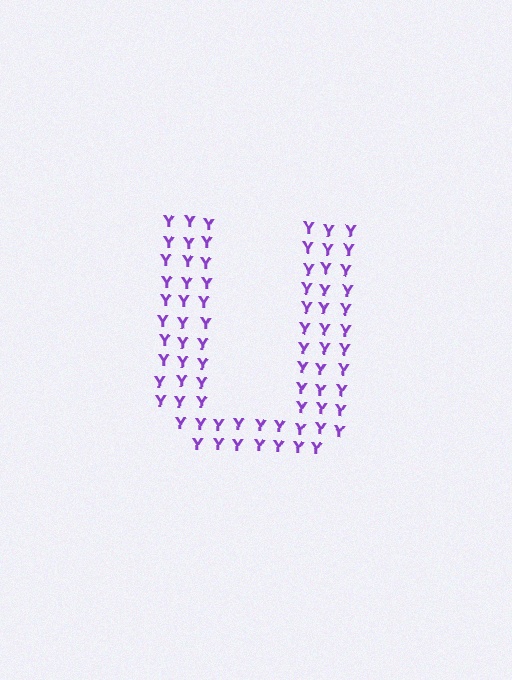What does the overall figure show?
The overall figure shows the letter U.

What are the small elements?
The small elements are letter Y's.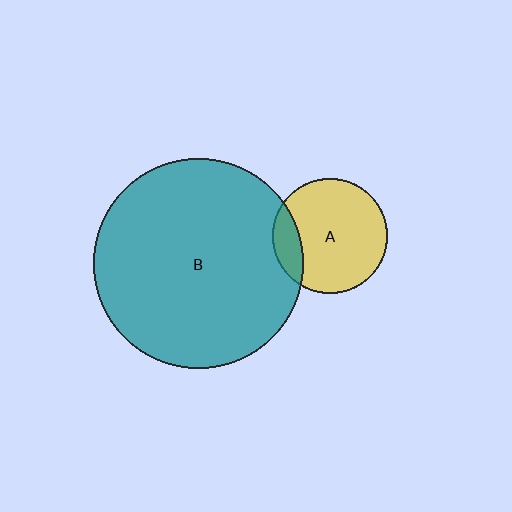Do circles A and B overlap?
Yes.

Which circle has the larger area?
Circle B (teal).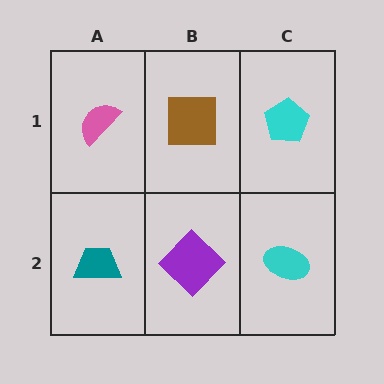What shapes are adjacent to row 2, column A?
A pink semicircle (row 1, column A), a purple diamond (row 2, column B).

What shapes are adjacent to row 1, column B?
A purple diamond (row 2, column B), a pink semicircle (row 1, column A), a cyan pentagon (row 1, column C).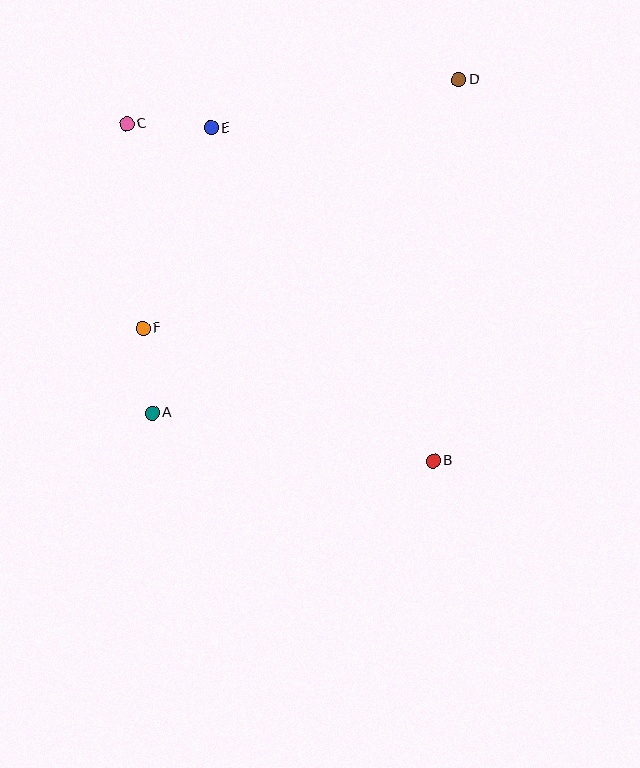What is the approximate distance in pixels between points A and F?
The distance between A and F is approximately 85 pixels.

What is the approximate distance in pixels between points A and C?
The distance between A and C is approximately 291 pixels.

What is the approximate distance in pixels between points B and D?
The distance between B and D is approximately 382 pixels.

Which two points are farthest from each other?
Points B and C are farthest from each other.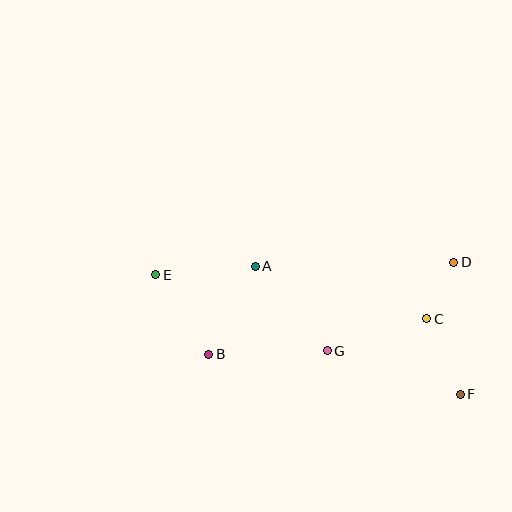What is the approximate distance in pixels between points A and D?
The distance between A and D is approximately 198 pixels.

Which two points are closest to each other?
Points C and D are closest to each other.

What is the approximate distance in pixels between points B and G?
The distance between B and G is approximately 119 pixels.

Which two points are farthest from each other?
Points E and F are farthest from each other.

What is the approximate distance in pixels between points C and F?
The distance between C and F is approximately 83 pixels.